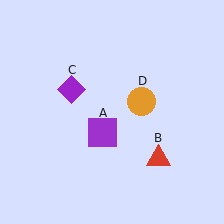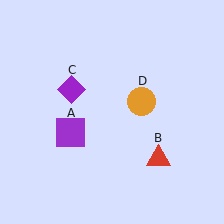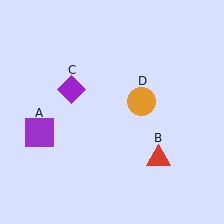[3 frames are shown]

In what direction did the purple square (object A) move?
The purple square (object A) moved left.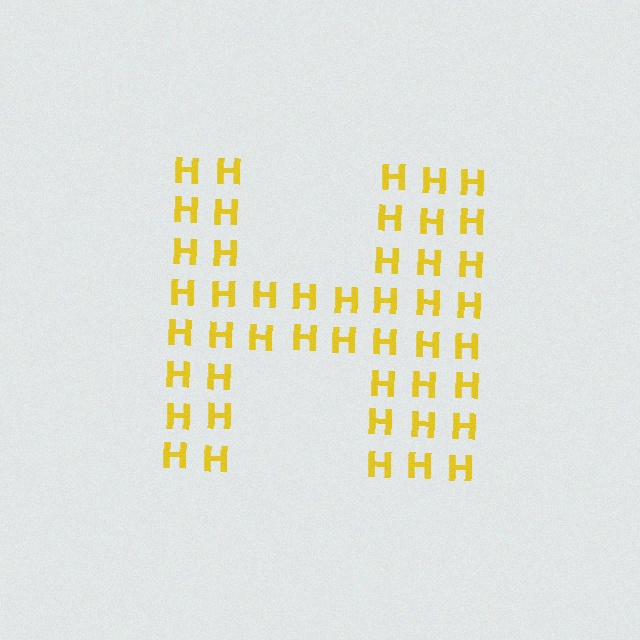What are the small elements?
The small elements are letter H's.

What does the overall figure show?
The overall figure shows the letter H.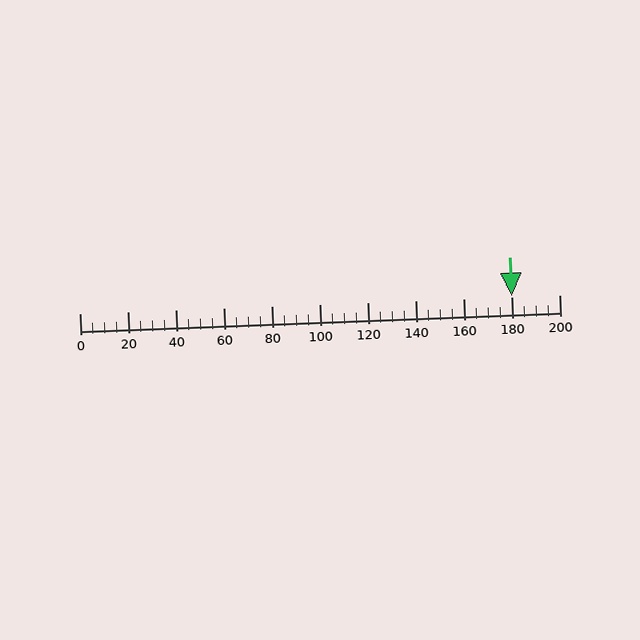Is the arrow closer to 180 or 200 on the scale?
The arrow is closer to 180.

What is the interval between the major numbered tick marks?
The major tick marks are spaced 20 units apart.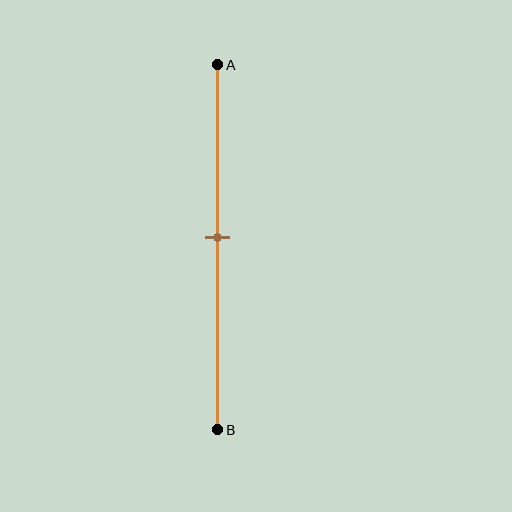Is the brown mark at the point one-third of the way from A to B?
No, the mark is at about 45% from A, not at the 33% one-third point.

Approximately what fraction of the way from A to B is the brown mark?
The brown mark is approximately 45% of the way from A to B.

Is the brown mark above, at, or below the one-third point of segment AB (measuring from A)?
The brown mark is below the one-third point of segment AB.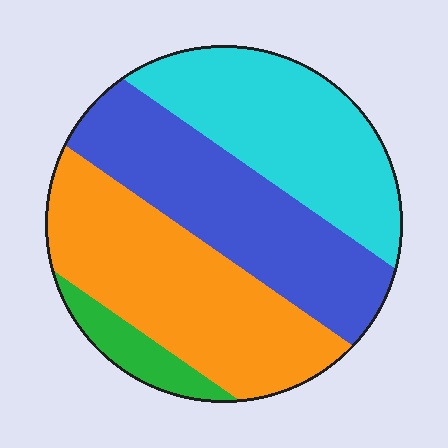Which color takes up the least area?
Green, at roughly 5%.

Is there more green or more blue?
Blue.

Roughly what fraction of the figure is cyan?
Cyan takes up about one quarter (1/4) of the figure.